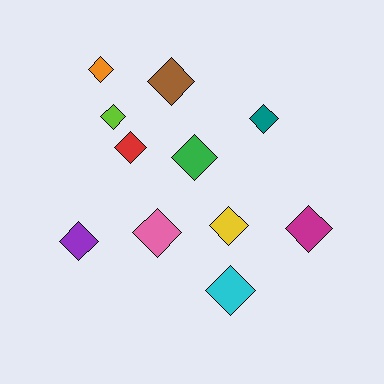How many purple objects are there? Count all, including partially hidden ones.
There is 1 purple object.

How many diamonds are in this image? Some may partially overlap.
There are 11 diamonds.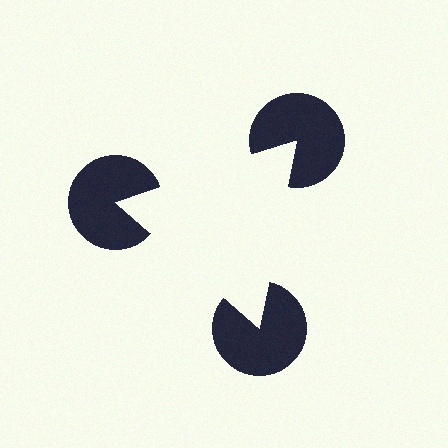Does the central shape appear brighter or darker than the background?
It typically appears slightly brighter than the background, even though no actual brightness change is drawn.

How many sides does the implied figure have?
3 sides.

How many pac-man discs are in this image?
There are 3 — one at each vertex of the illusory triangle.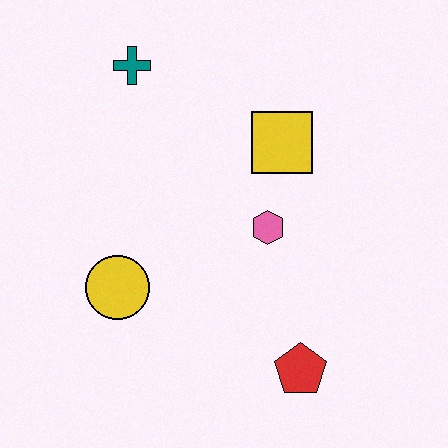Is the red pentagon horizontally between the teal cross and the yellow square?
No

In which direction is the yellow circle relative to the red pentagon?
The yellow circle is to the left of the red pentagon.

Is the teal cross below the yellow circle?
No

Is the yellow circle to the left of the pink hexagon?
Yes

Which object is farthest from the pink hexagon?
The teal cross is farthest from the pink hexagon.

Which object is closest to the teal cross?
The yellow square is closest to the teal cross.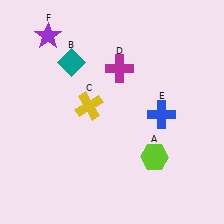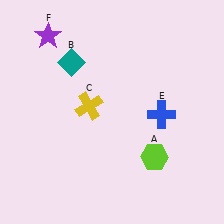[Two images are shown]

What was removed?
The magenta cross (D) was removed in Image 2.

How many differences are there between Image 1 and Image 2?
There is 1 difference between the two images.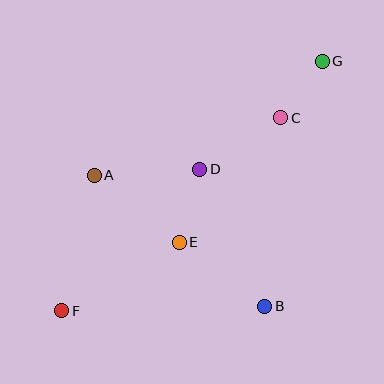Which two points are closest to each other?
Points C and G are closest to each other.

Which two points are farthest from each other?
Points F and G are farthest from each other.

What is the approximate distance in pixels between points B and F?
The distance between B and F is approximately 203 pixels.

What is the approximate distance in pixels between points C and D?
The distance between C and D is approximately 96 pixels.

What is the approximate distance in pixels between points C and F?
The distance between C and F is approximately 292 pixels.